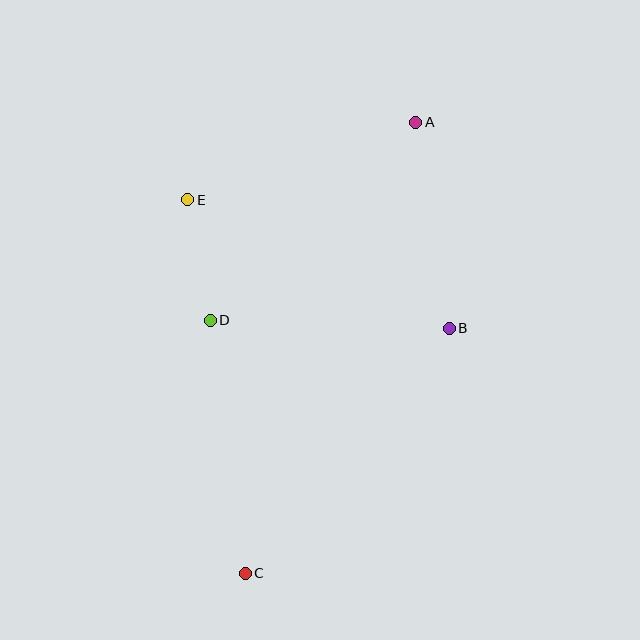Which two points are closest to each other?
Points D and E are closest to each other.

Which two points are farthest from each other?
Points A and C are farthest from each other.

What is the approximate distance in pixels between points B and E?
The distance between B and E is approximately 291 pixels.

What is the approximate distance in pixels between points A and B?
The distance between A and B is approximately 209 pixels.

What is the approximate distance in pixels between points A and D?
The distance between A and D is approximately 285 pixels.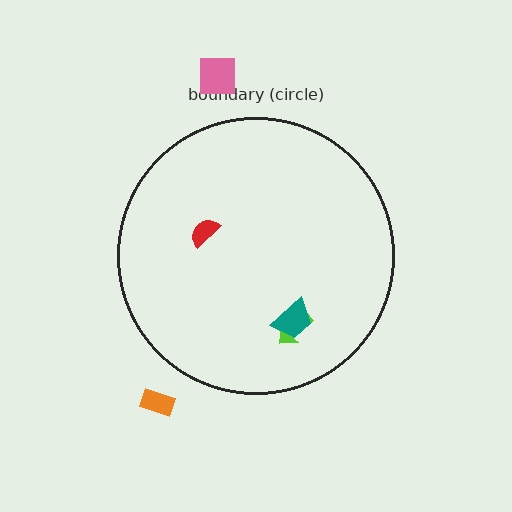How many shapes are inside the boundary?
3 inside, 2 outside.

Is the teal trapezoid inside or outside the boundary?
Inside.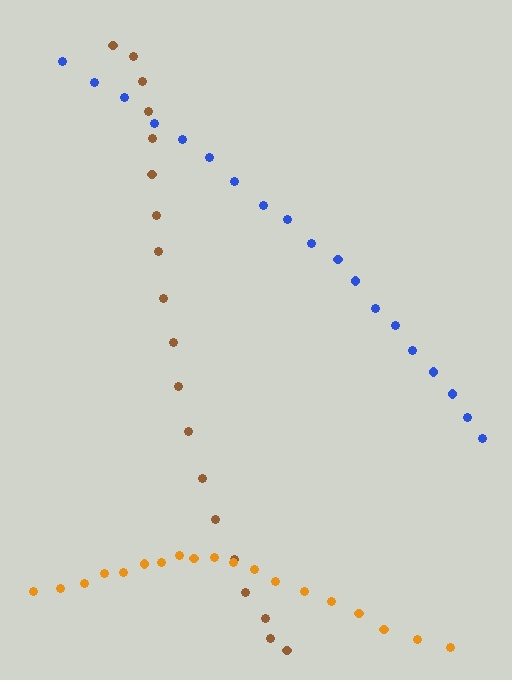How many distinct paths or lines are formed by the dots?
There are 3 distinct paths.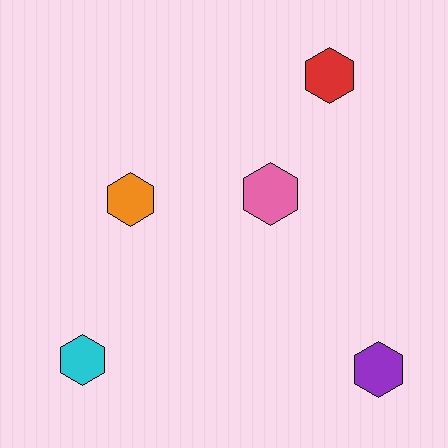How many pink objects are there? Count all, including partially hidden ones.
There is 1 pink object.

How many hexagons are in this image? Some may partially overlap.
There are 5 hexagons.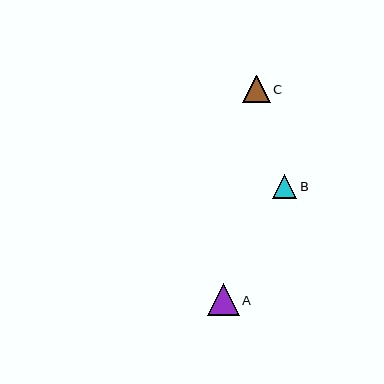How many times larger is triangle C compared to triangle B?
Triangle C is approximately 1.1 times the size of triangle B.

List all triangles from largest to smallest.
From largest to smallest: A, C, B.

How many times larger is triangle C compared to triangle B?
Triangle C is approximately 1.1 times the size of triangle B.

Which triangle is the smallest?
Triangle B is the smallest with a size of approximately 25 pixels.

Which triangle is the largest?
Triangle A is the largest with a size of approximately 32 pixels.